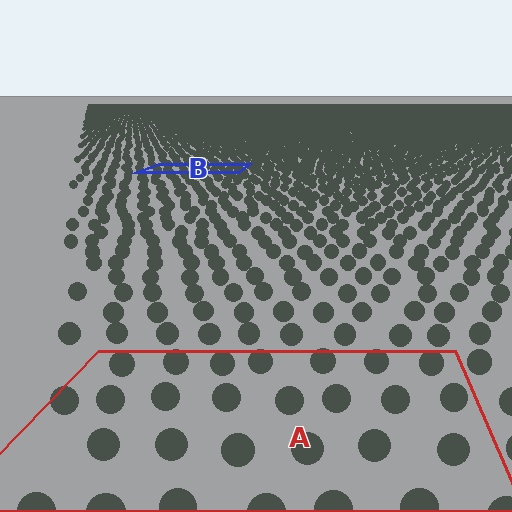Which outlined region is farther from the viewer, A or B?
Region B is farther from the viewer — the texture elements inside it appear smaller and more densely packed.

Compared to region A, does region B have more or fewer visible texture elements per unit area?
Region B has more texture elements per unit area — they are packed more densely because it is farther away.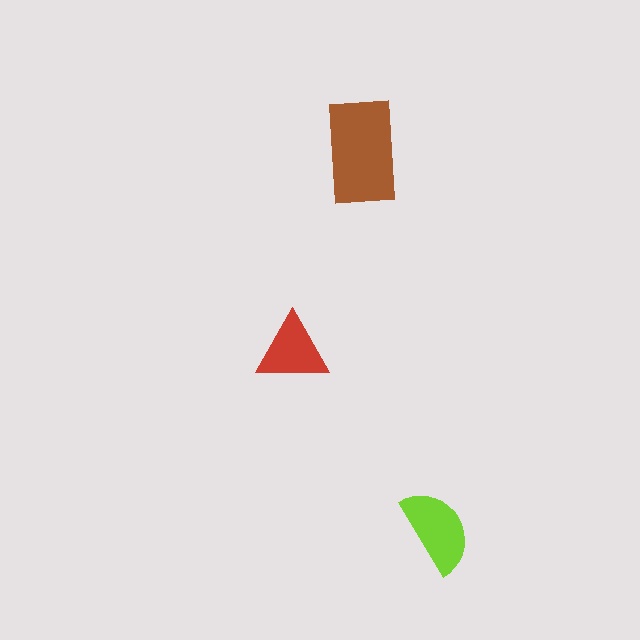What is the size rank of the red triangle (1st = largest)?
3rd.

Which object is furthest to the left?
The red triangle is leftmost.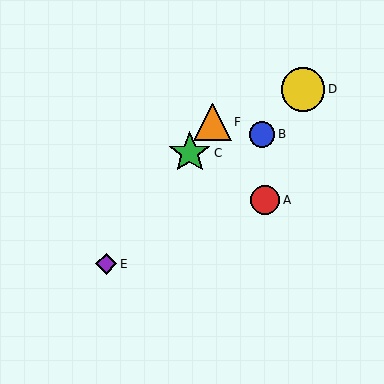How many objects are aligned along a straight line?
3 objects (C, E, F) are aligned along a straight line.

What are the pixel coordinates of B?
Object B is at (262, 134).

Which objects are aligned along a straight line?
Objects C, E, F are aligned along a straight line.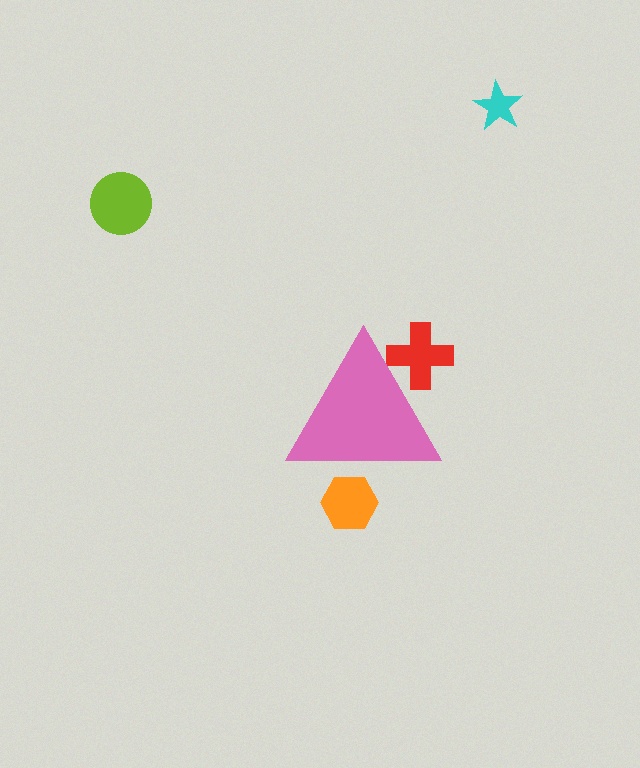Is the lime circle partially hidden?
No, the lime circle is fully visible.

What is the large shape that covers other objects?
A pink triangle.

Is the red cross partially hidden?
Yes, the red cross is partially hidden behind the pink triangle.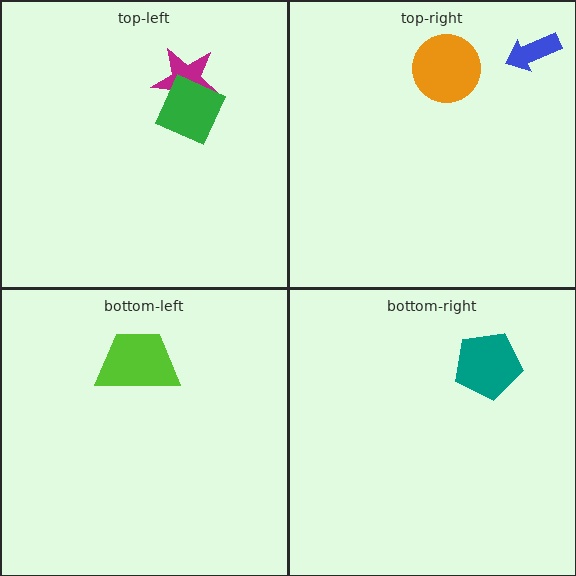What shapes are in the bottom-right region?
The teal pentagon.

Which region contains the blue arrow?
The top-right region.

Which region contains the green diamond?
The top-left region.